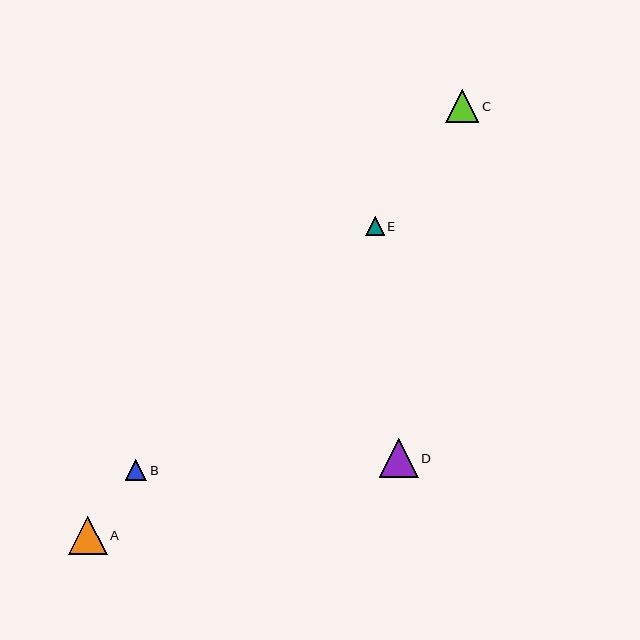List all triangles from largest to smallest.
From largest to smallest: A, D, C, B, E.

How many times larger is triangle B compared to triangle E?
Triangle B is approximately 1.2 times the size of triangle E.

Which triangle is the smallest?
Triangle E is the smallest with a size of approximately 19 pixels.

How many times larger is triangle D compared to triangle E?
Triangle D is approximately 2.1 times the size of triangle E.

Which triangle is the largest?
Triangle A is the largest with a size of approximately 39 pixels.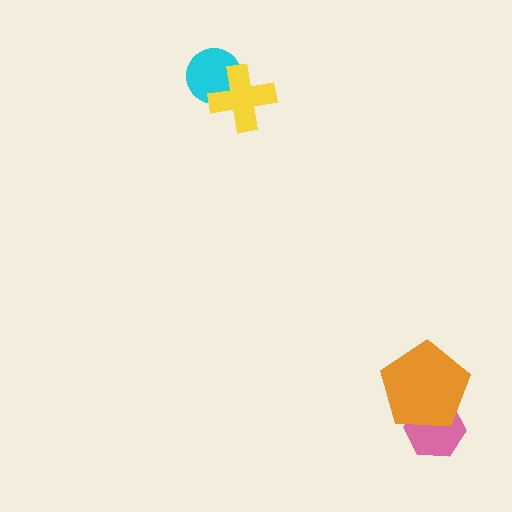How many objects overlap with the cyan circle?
1 object overlaps with the cyan circle.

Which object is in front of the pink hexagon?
The orange pentagon is in front of the pink hexagon.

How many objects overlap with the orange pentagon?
1 object overlaps with the orange pentagon.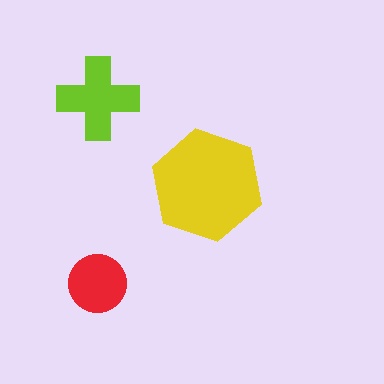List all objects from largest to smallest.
The yellow hexagon, the lime cross, the red circle.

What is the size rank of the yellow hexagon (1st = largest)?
1st.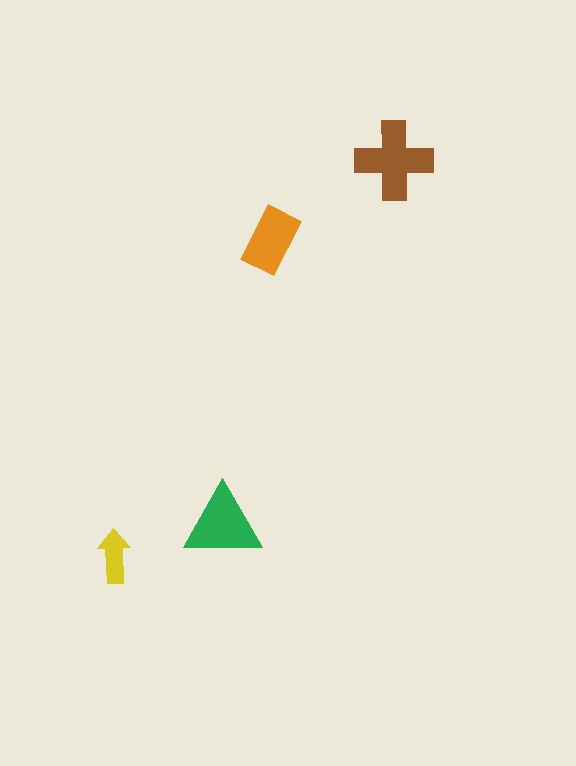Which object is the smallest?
The yellow arrow.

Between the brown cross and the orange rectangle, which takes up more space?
The brown cross.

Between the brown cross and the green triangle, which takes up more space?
The brown cross.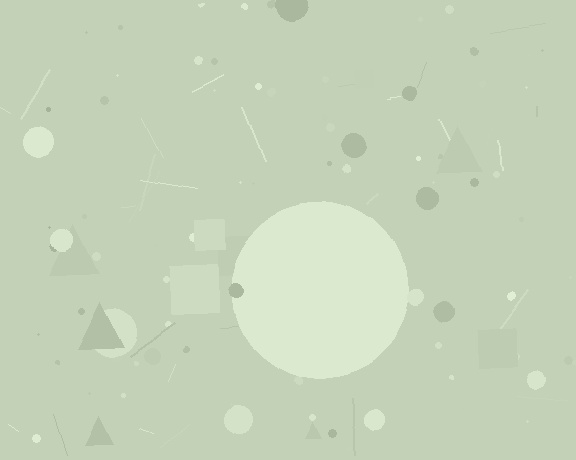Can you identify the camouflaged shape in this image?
The camouflaged shape is a circle.